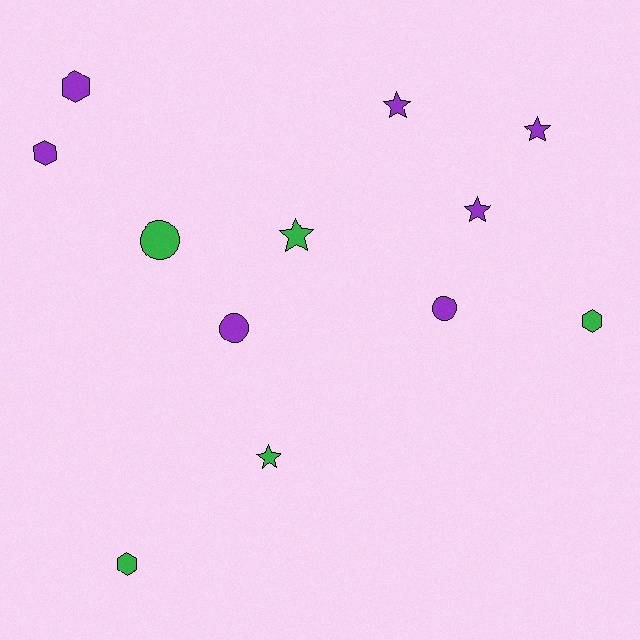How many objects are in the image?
There are 12 objects.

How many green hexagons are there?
There are 2 green hexagons.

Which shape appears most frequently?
Star, with 5 objects.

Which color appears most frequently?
Purple, with 7 objects.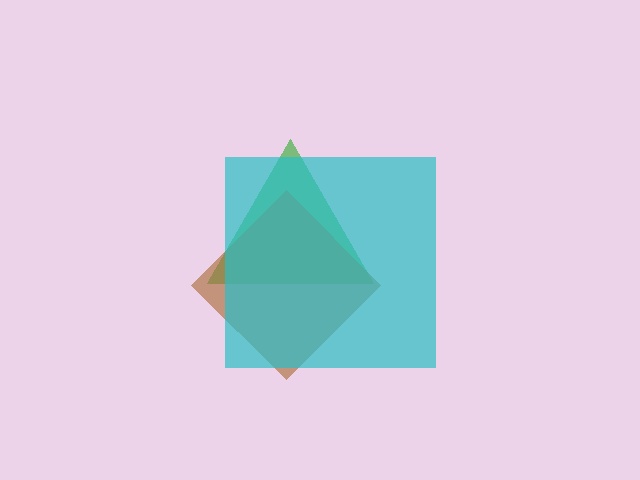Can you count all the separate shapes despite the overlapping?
Yes, there are 3 separate shapes.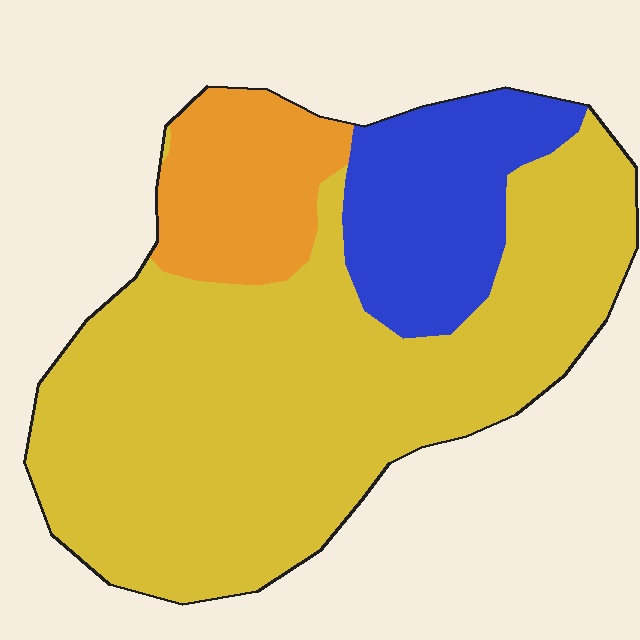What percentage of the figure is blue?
Blue covers about 20% of the figure.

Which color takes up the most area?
Yellow, at roughly 65%.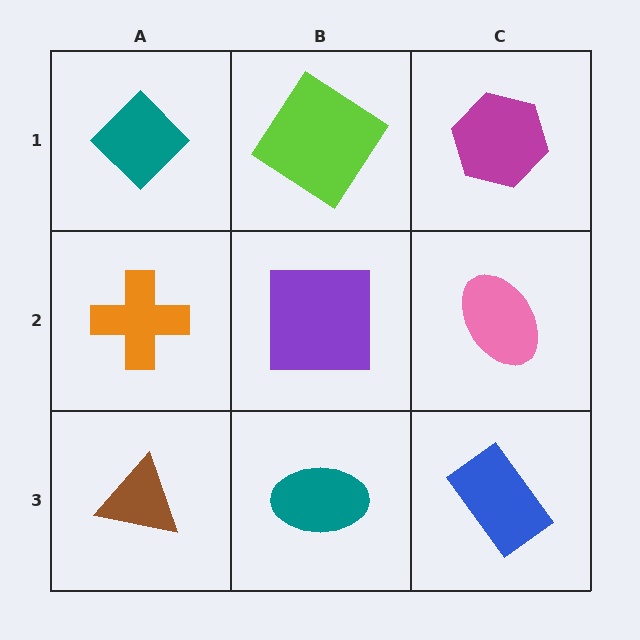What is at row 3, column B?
A teal ellipse.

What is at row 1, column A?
A teal diamond.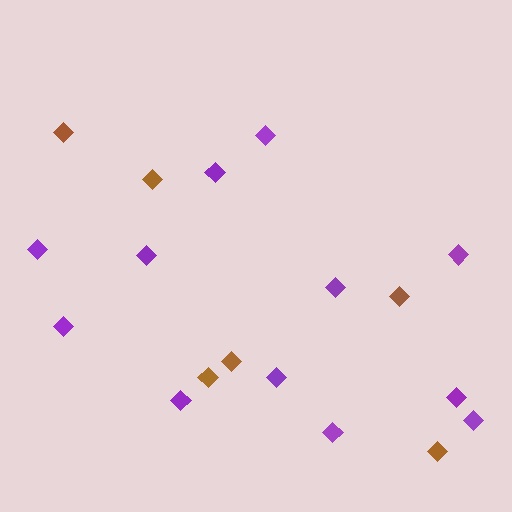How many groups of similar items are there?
There are 2 groups: one group of purple diamonds (12) and one group of brown diamonds (6).